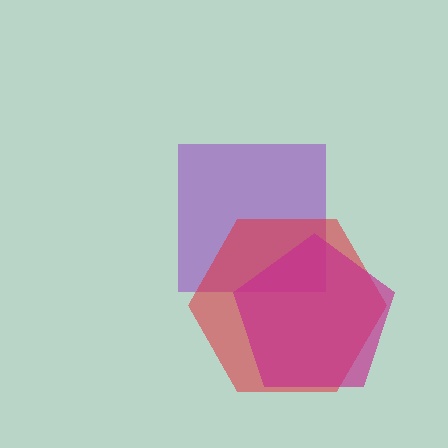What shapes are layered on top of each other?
The layered shapes are: a purple square, a red hexagon, a magenta pentagon.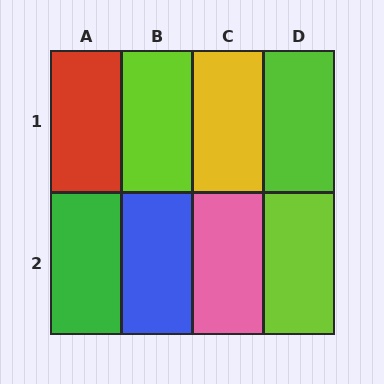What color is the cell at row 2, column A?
Green.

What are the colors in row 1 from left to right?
Red, lime, yellow, lime.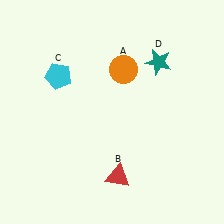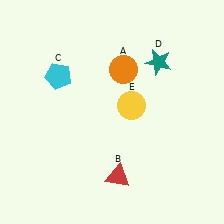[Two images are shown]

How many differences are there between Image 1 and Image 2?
There is 1 difference between the two images.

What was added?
A yellow circle (E) was added in Image 2.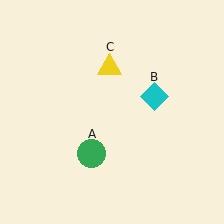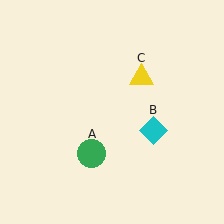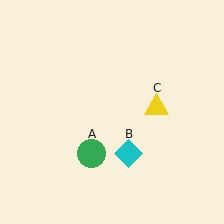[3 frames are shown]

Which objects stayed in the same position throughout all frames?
Green circle (object A) remained stationary.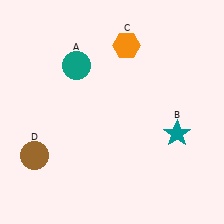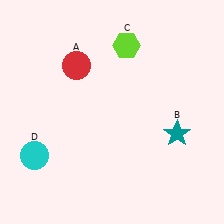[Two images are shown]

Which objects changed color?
A changed from teal to red. C changed from orange to lime. D changed from brown to cyan.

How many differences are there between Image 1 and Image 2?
There are 3 differences between the two images.